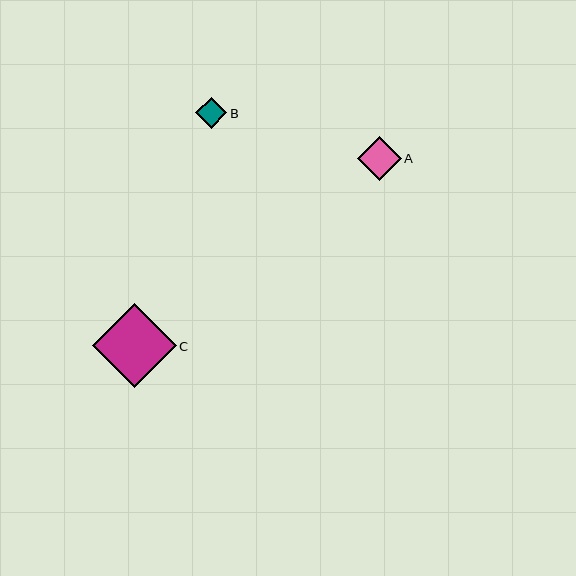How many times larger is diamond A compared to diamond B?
Diamond A is approximately 1.4 times the size of diamond B.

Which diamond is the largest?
Diamond C is the largest with a size of approximately 84 pixels.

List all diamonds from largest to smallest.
From largest to smallest: C, A, B.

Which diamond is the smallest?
Diamond B is the smallest with a size of approximately 31 pixels.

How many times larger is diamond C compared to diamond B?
Diamond C is approximately 2.7 times the size of diamond B.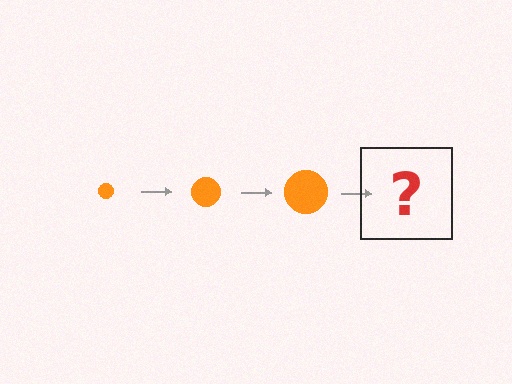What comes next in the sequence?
The next element should be an orange circle, larger than the previous one.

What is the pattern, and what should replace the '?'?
The pattern is that the circle gets progressively larger each step. The '?' should be an orange circle, larger than the previous one.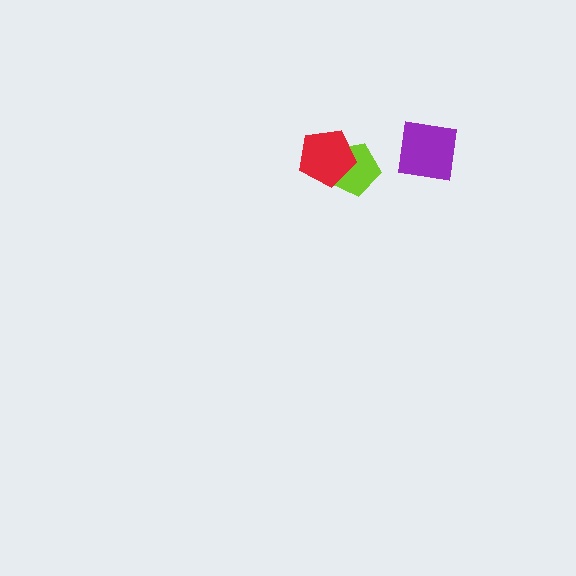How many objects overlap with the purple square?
0 objects overlap with the purple square.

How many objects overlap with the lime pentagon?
1 object overlaps with the lime pentagon.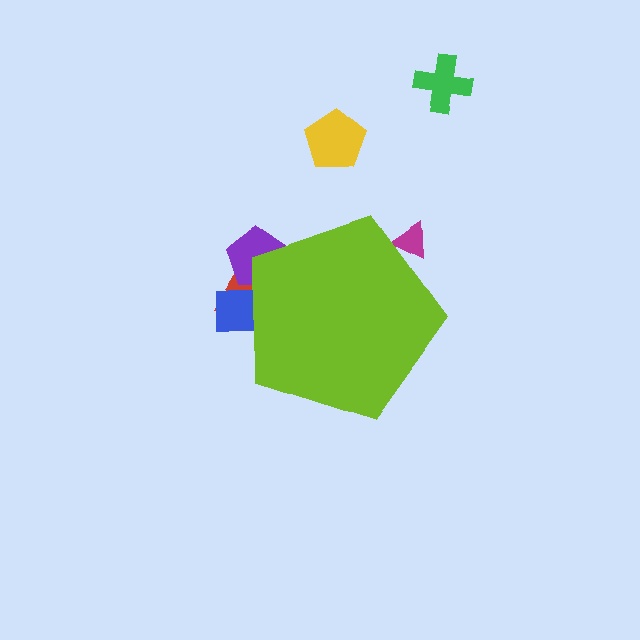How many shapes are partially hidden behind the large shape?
4 shapes are partially hidden.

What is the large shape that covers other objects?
A lime pentagon.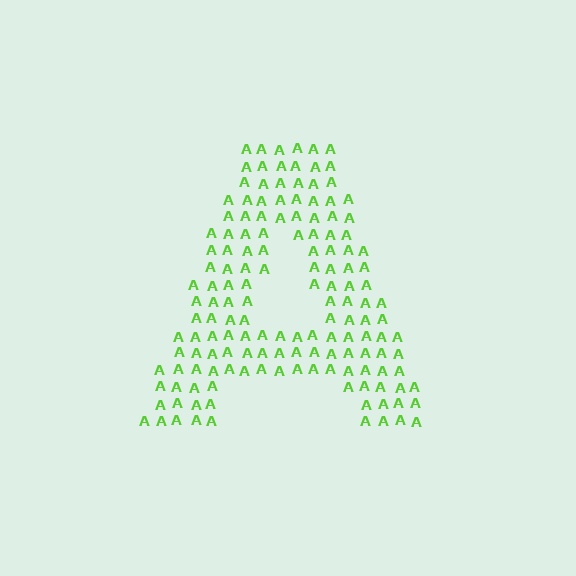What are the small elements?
The small elements are letter A's.